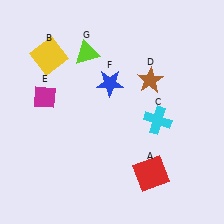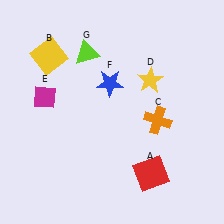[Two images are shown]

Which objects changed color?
C changed from cyan to orange. D changed from brown to yellow.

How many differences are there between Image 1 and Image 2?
There are 2 differences between the two images.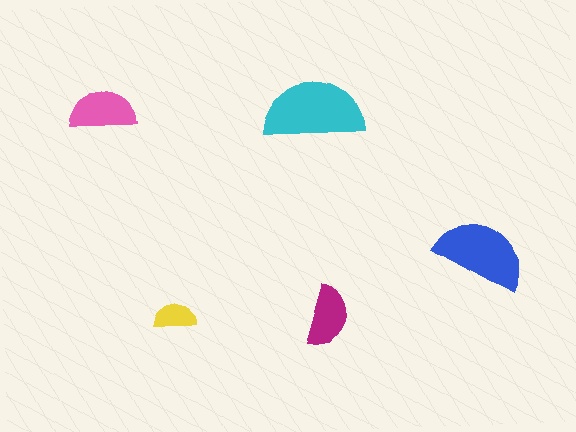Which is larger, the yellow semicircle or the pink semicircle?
The pink one.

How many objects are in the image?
There are 5 objects in the image.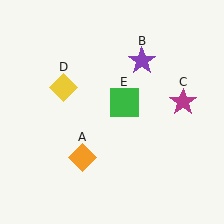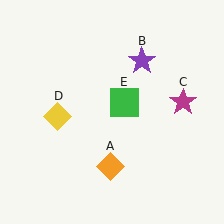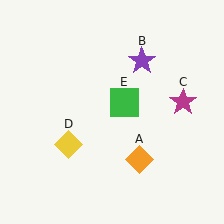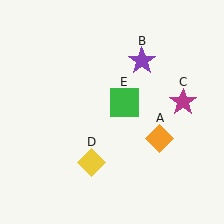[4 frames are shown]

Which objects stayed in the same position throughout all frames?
Purple star (object B) and magenta star (object C) and green square (object E) remained stationary.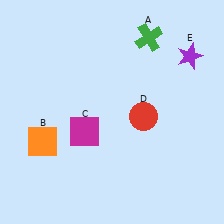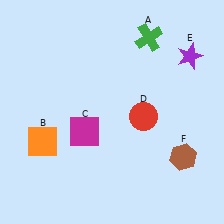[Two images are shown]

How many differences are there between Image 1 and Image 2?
There is 1 difference between the two images.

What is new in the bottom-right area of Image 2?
A brown hexagon (F) was added in the bottom-right area of Image 2.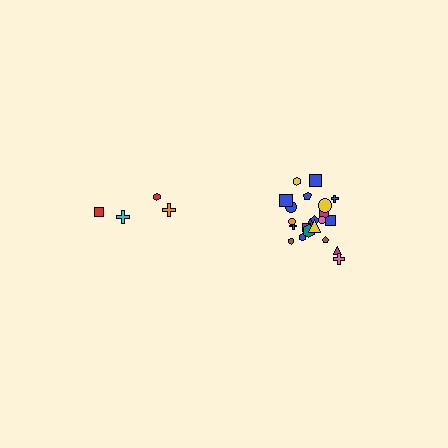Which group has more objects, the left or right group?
The right group.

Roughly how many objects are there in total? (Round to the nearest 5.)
Roughly 25 objects in total.